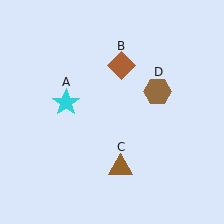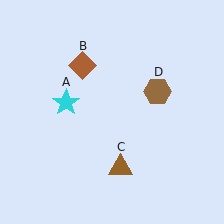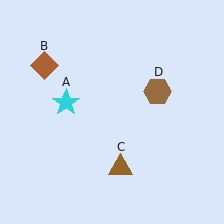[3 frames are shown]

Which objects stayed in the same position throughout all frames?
Cyan star (object A) and brown triangle (object C) and brown hexagon (object D) remained stationary.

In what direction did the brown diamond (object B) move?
The brown diamond (object B) moved left.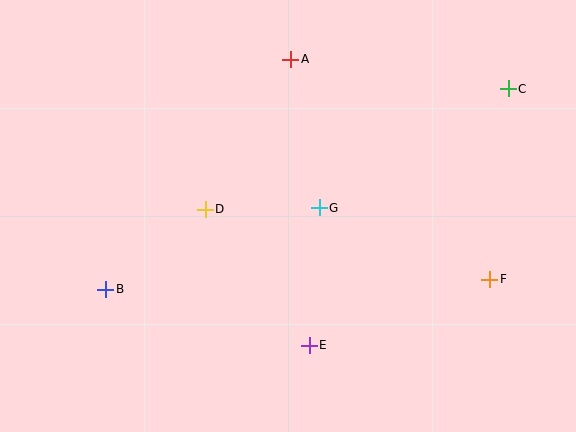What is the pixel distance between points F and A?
The distance between F and A is 296 pixels.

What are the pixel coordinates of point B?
Point B is at (106, 289).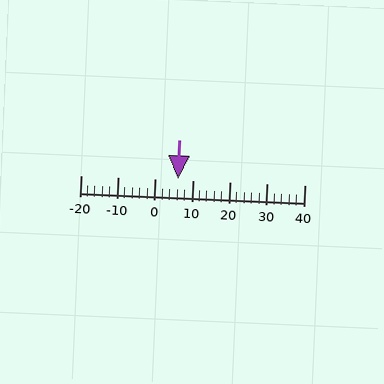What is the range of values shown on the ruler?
The ruler shows values from -20 to 40.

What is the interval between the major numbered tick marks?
The major tick marks are spaced 10 units apart.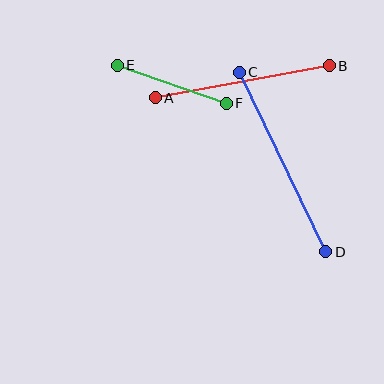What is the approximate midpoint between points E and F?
The midpoint is at approximately (172, 84) pixels.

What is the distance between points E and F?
The distance is approximately 116 pixels.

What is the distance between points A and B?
The distance is approximately 177 pixels.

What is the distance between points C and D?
The distance is approximately 199 pixels.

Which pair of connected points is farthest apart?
Points C and D are farthest apart.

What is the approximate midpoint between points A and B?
The midpoint is at approximately (242, 82) pixels.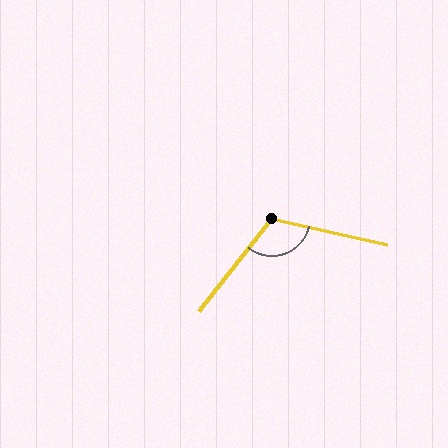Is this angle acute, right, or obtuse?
It is obtuse.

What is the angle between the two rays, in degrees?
Approximately 115 degrees.